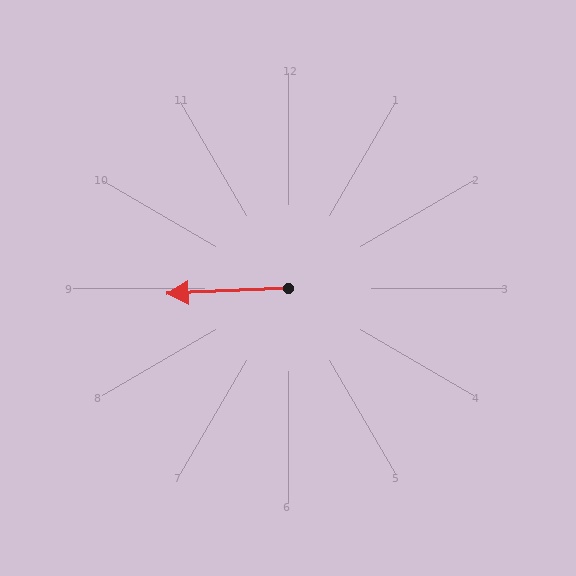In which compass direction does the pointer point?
West.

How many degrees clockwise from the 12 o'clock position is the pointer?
Approximately 267 degrees.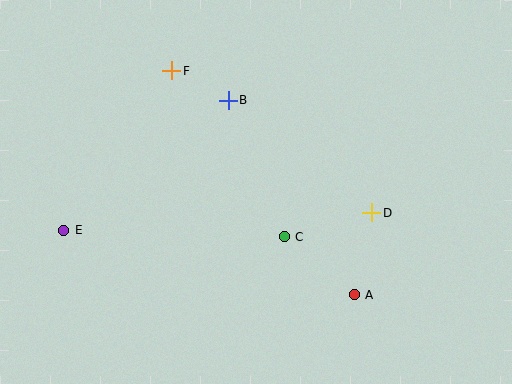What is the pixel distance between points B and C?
The distance between B and C is 148 pixels.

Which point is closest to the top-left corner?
Point F is closest to the top-left corner.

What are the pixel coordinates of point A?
Point A is at (354, 295).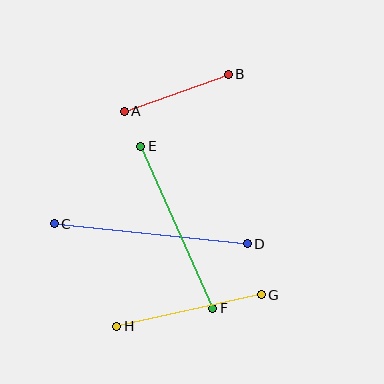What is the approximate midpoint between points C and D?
The midpoint is at approximately (151, 234) pixels.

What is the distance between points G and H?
The distance is approximately 148 pixels.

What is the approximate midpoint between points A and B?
The midpoint is at approximately (176, 93) pixels.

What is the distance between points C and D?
The distance is approximately 194 pixels.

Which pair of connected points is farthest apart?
Points C and D are farthest apart.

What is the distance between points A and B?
The distance is approximately 110 pixels.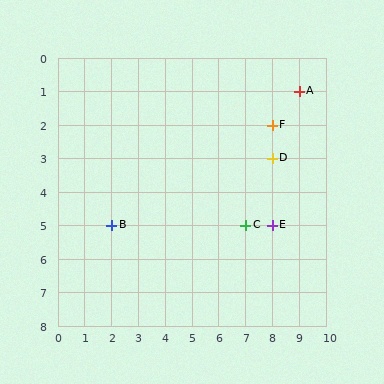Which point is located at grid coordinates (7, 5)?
Point C is at (7, 5).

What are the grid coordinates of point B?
Point B is at grid coordinates (2, 5).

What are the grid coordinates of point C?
Point C is at grid coordinates (7, 5).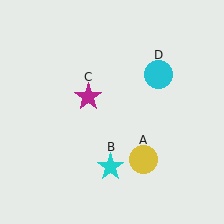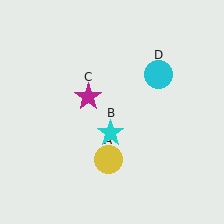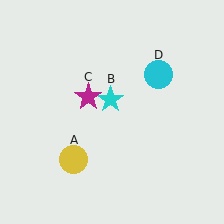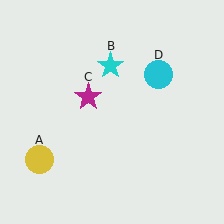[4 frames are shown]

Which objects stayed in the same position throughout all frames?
Magenta star (object C) and cyan circle (object D) remained stationary.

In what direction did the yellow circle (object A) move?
The yellow circle (object A) moved left.